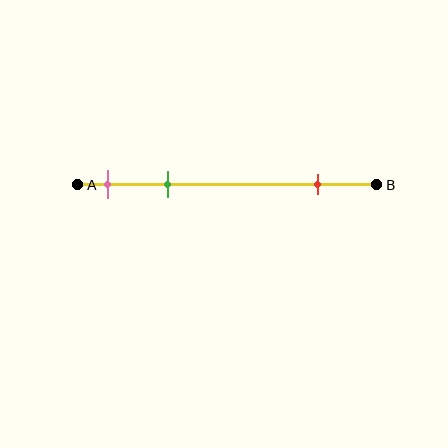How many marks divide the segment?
There are 3 marks dividing the segment.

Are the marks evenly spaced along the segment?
No, the marks are not evenly spaced.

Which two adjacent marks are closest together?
The pink and green marks are the closest adjacent pair.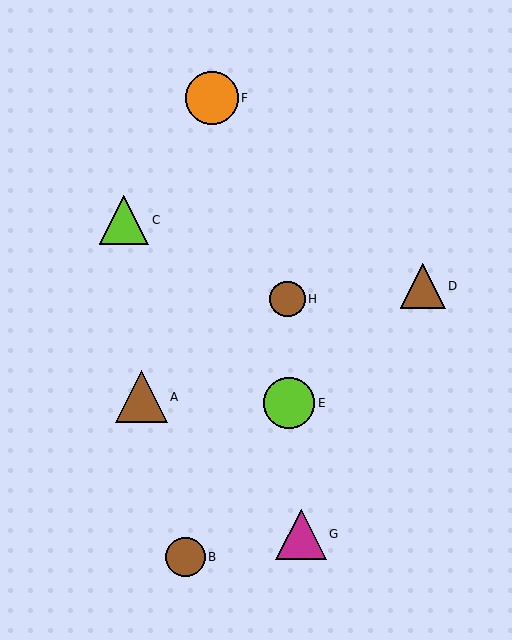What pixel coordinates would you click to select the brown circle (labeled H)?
Click at (288, 299) to select the brown circle H.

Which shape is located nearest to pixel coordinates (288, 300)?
The brown circle (labeled H) at (288, 299) is nearest to that location.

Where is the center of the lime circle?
The center of the lime circle is at (289, 403).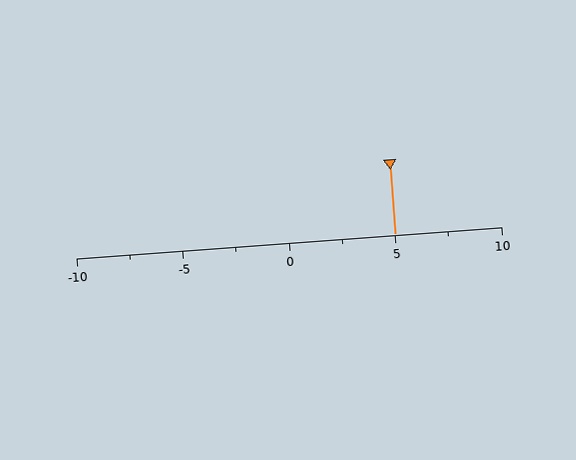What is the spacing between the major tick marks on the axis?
The major ticks are spaced 5 apart.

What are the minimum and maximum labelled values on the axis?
The axis runs from -10 to 10.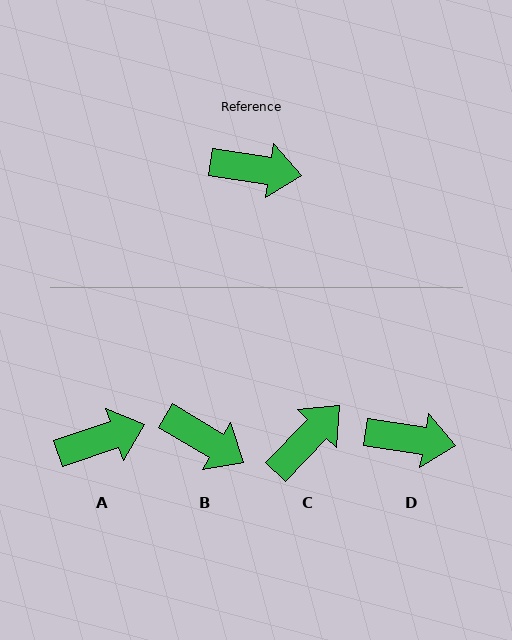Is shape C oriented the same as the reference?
No, it is off by about 55 degrees.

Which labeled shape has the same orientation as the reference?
D.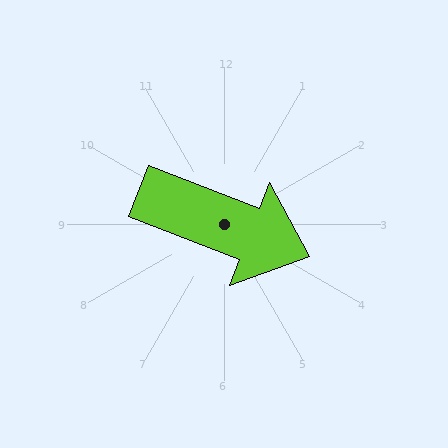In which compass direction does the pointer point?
East.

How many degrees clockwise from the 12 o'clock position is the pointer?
Approximately 111 degrees.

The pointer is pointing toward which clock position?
Roughly 4 o'clock.